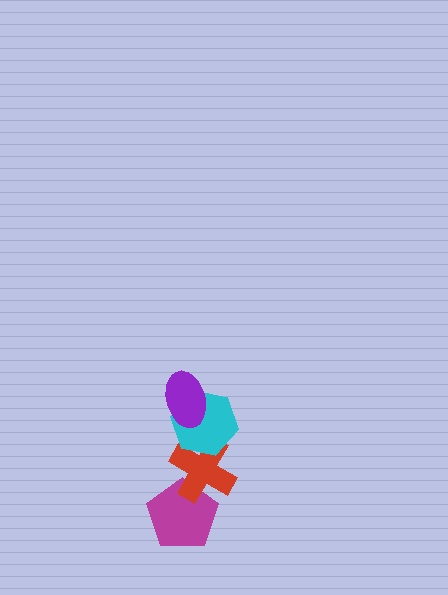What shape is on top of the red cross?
The cyan hexagon is on top of the red cross.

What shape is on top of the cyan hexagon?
The purple ellipse is on top of the cyan hexagon.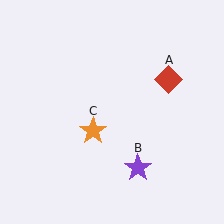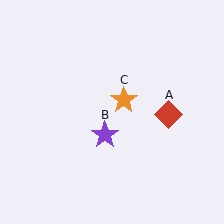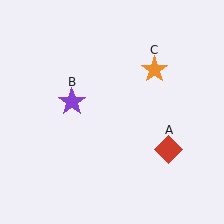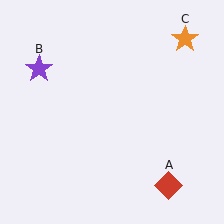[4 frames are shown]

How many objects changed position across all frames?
3 objects changed position: red diamond (object A), purple star (object B), orange star (object C).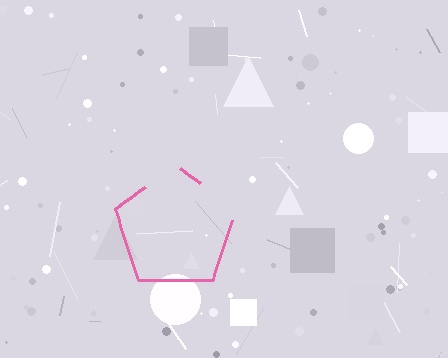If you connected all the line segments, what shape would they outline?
They would outline a pentagon.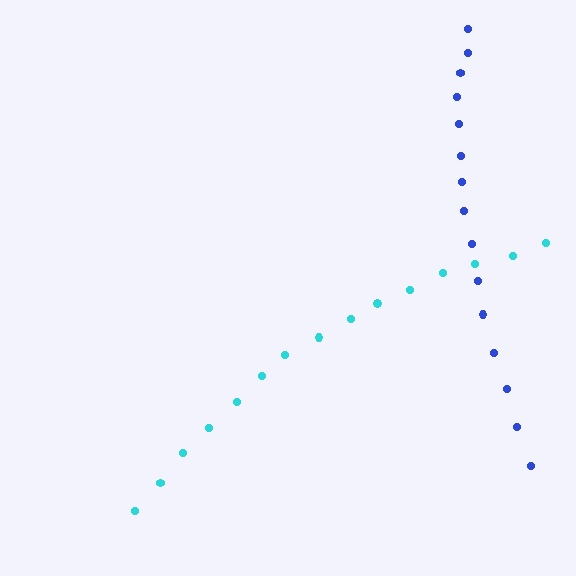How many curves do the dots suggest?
There are 2 distinct paths.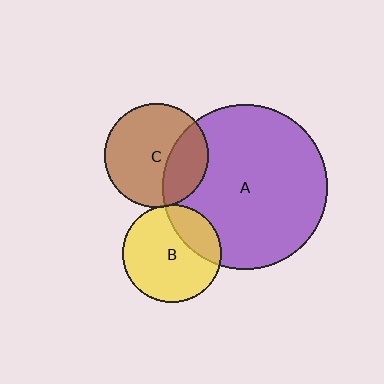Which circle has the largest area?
Circle A (purple).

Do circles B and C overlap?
Yes.